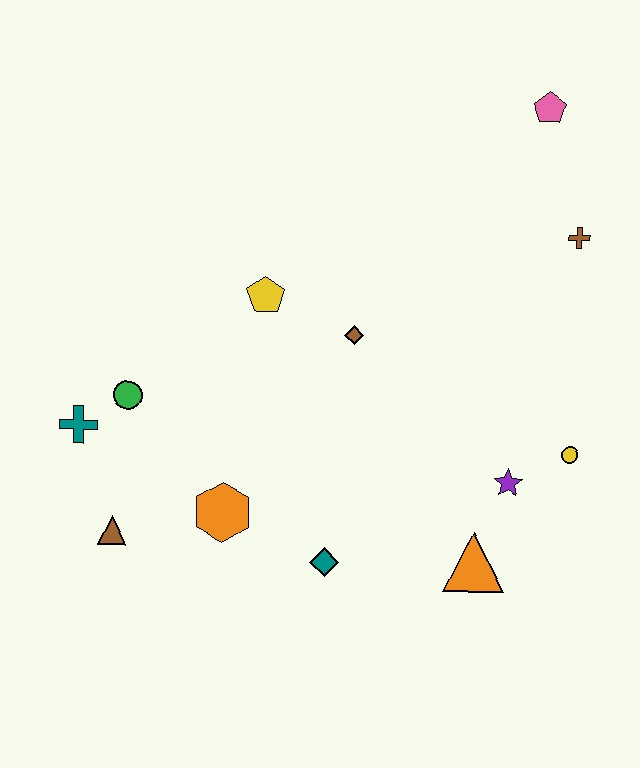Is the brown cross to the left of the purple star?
No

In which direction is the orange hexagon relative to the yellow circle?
The orange hexagon is to the left of the yellow circle.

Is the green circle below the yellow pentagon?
Yes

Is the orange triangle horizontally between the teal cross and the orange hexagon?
No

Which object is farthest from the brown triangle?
The pink pentagon is farthest from the brown triangle.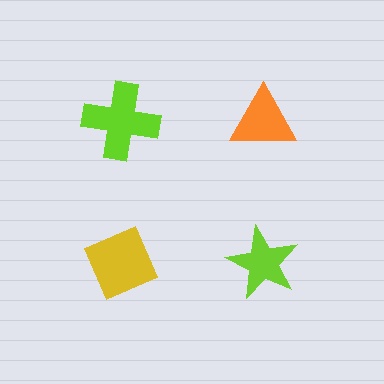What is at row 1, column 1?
A lime cross.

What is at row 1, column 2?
An orange triangle.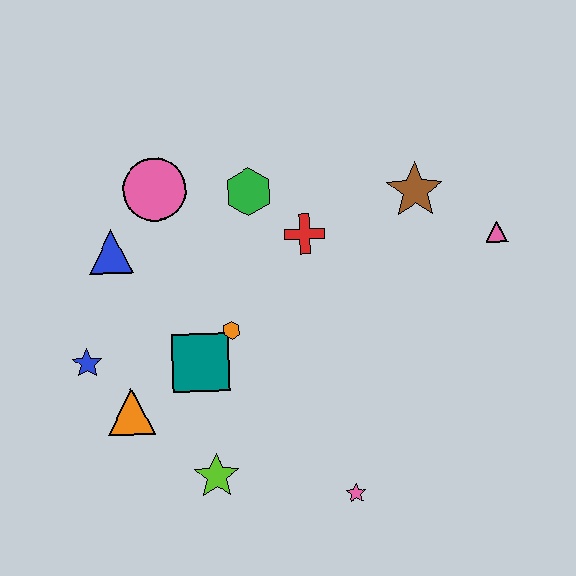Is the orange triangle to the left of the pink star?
Yes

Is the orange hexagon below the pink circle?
Yes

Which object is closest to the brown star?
The pink triangle is closest to the brown star.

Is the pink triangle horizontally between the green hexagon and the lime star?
No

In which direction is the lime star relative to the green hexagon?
The lime star is below the green hexagon.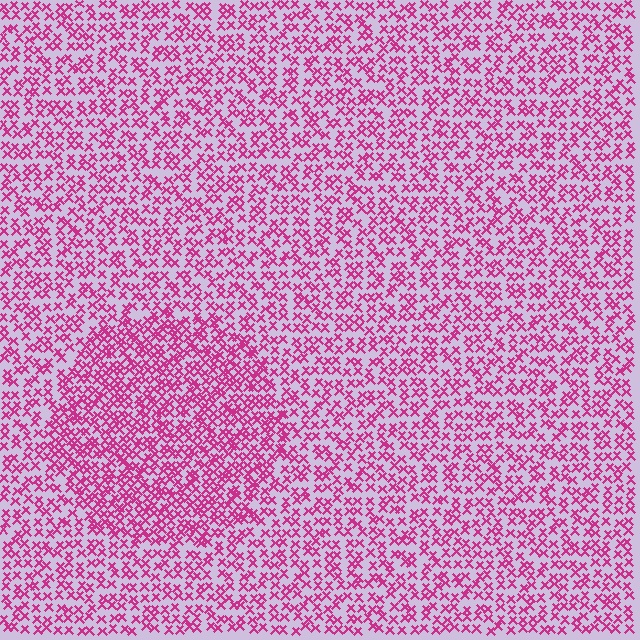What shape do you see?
I see a circle.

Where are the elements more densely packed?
The elements are more densely packed inside the circle boundary.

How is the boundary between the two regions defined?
The boundary is defined by a change in element density (approximately 1.7x ratio). All elements are the same color, size, and shape.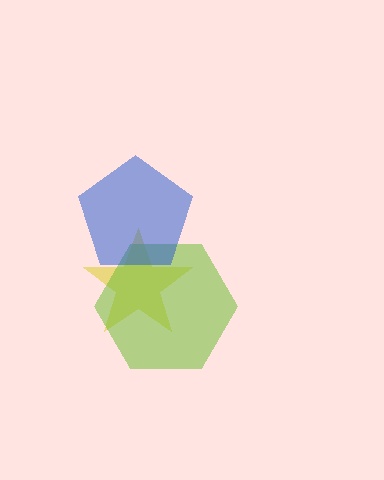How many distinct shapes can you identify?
There are 3 distinct shapes: a yellow star, a lime hexagon, a blue pentagon.